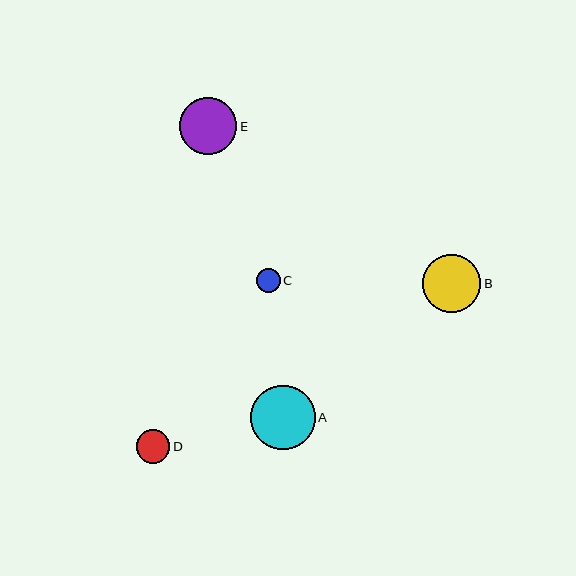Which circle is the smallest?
Circle C is the smallest with a size of approximately 24 pixels.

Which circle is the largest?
Circle A is the largest with a size of approximately 64 pixels.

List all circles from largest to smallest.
From largest to smallest: A, B, E, D, C.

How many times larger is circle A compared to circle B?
Circle A is approximately 1.1 times the size of circle B.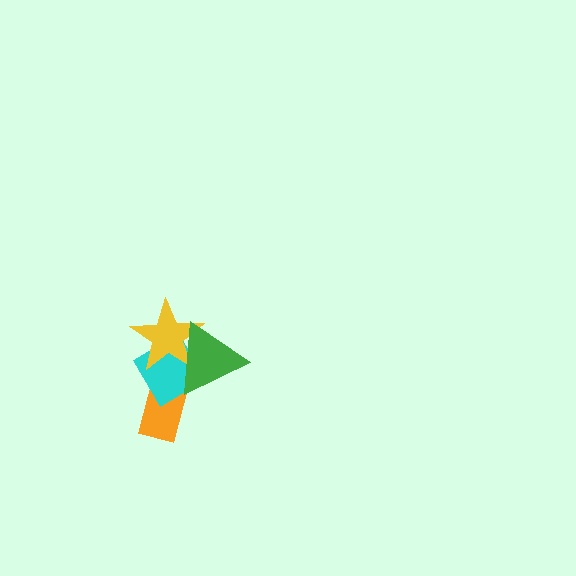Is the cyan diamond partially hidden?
Yes, it is partially covered by another shape.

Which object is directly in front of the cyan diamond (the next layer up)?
The yellow star is directly in front of the cyan diamond.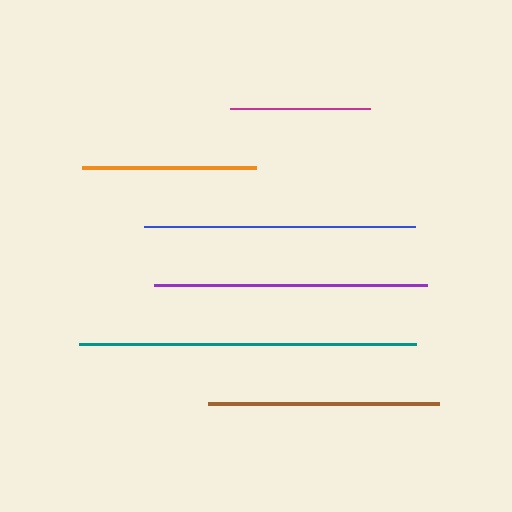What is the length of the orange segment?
The orange segment is approximately 173 pixels long.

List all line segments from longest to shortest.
From longest to shortest: teal, purple, blue, brown, orange, magenta.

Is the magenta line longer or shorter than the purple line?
The purple line is longer than the magenta line.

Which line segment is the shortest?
The magenta line is the shortest at approximately 140 pixels.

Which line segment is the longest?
The teal line is the longest at approximately 337 pixels.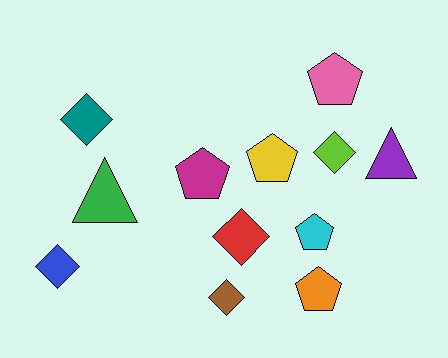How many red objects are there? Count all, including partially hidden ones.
There is 1 red object.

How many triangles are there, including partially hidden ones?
There are 2 triangles.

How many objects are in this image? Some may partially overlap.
There are 12 objects.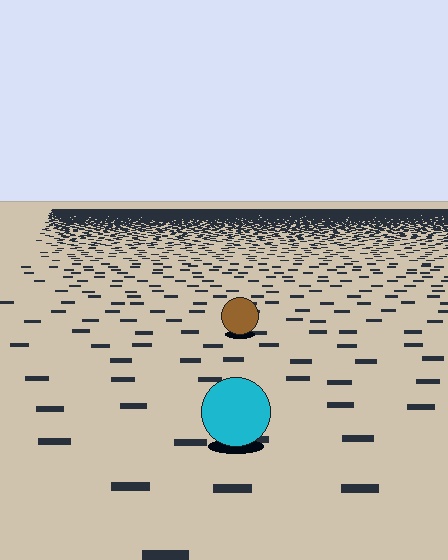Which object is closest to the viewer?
The cyan circle is closest. The texture marks near it are larger and more spread out.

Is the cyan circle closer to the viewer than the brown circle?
Yes. The cyan circle is closer — you can tell from the texture gradient: the ground texture is coarser near it.